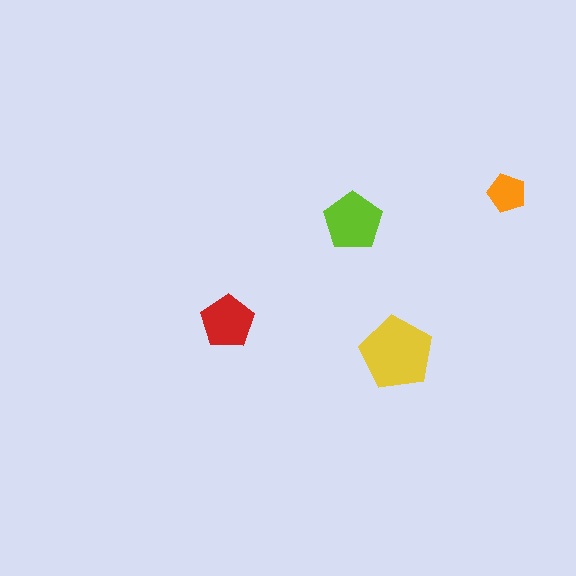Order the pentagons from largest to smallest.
the yellow one, the lime one, the red one, the orange one.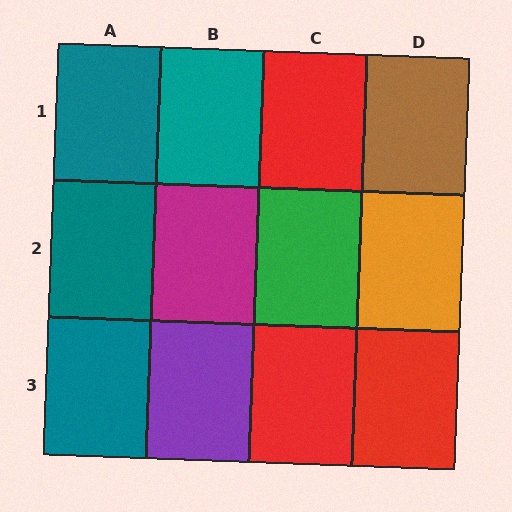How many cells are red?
3 cells are red.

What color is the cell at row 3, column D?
Red.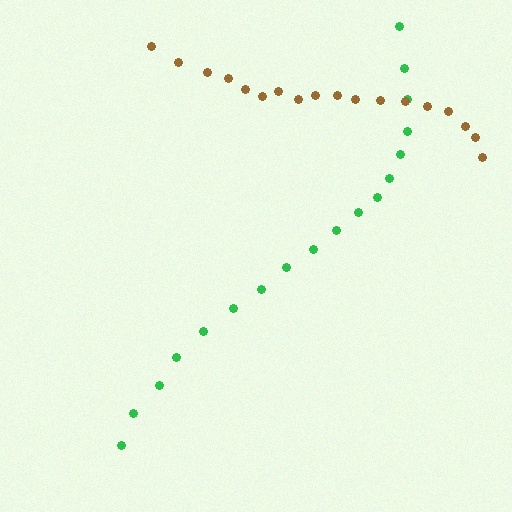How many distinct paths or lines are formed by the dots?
There are 2 distinct paths.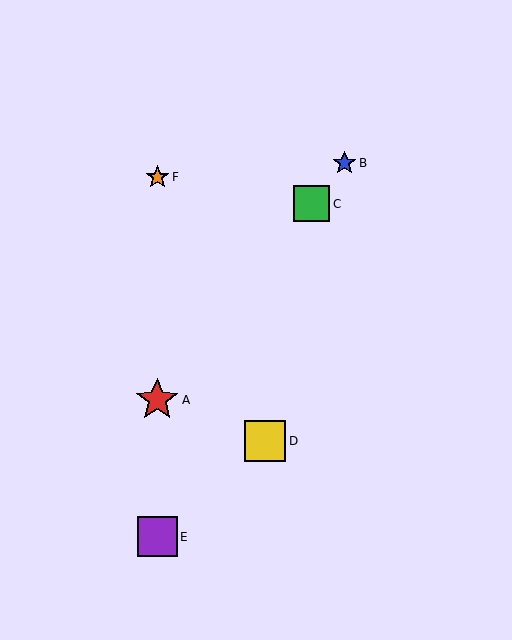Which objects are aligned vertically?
Objects A, E, F are aligned vertically.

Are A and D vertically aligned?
No, A is at x≈157 and D is at x≈265.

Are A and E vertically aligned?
Yes, both are at x≈157.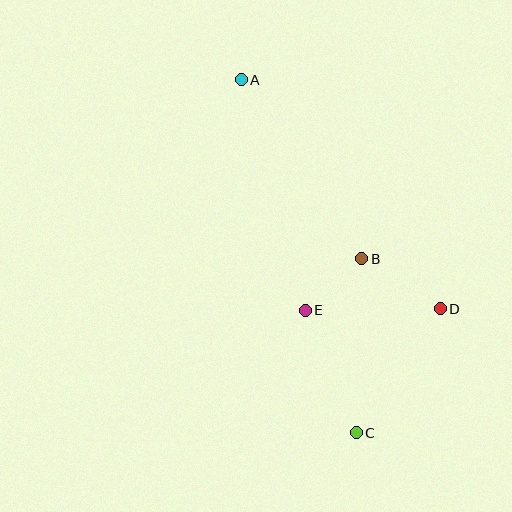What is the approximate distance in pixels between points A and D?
The distance between A and D is approximately 303 pixels.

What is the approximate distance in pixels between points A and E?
The distance between A and E is approximately 239 pixels.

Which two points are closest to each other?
Points B and E are closest to each other.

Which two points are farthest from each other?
Points A and C are farthest from each other.